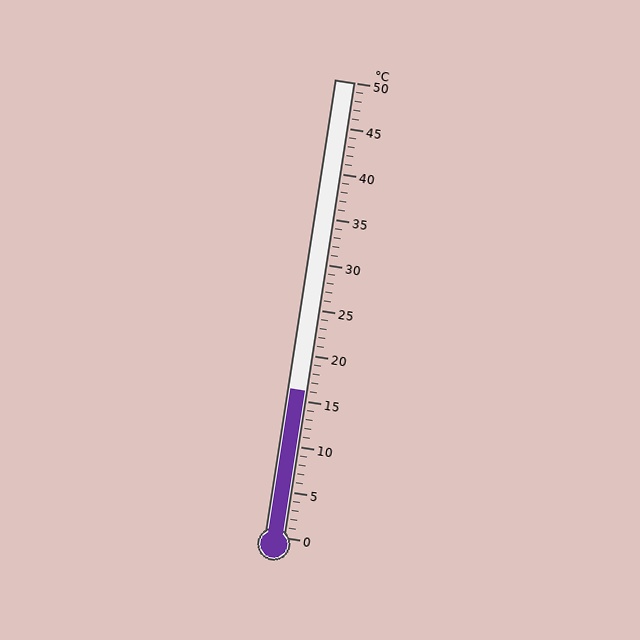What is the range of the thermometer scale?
The thermometer scale ranges from 0°C to 50°C.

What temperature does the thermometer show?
The thermometer shows approximately 16°C.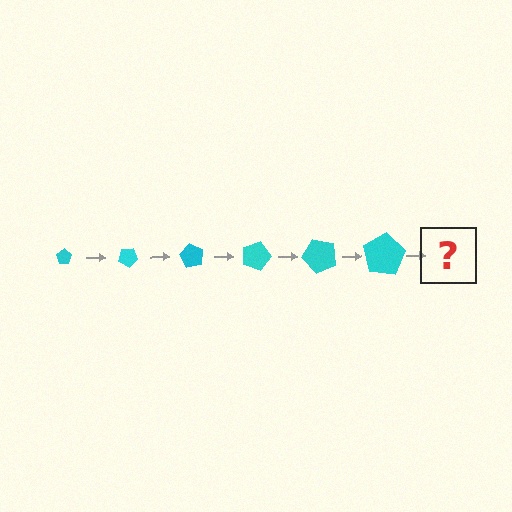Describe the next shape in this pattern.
It should be a pentagon, larger than the previous one and rotated 180 degrees from the start.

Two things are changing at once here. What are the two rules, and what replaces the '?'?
The two rules are that the pentagon grows larger each step and it rotates 30 degrees each step. The '?' should be a pentagon, larger than the previous one and rotated 180 degrees from the start.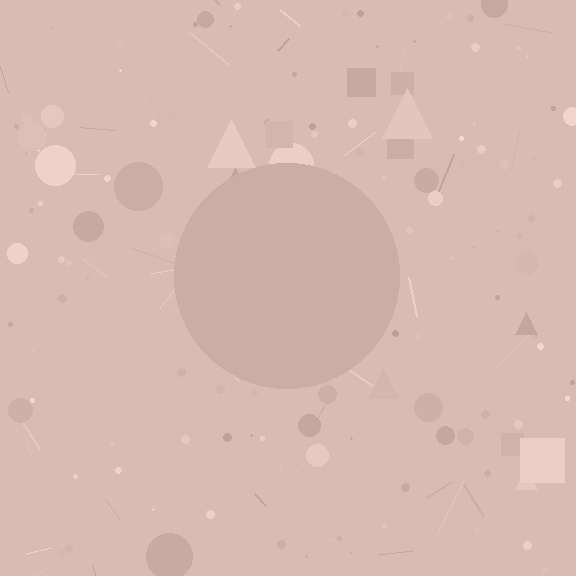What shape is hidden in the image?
A circle is hidden in the image.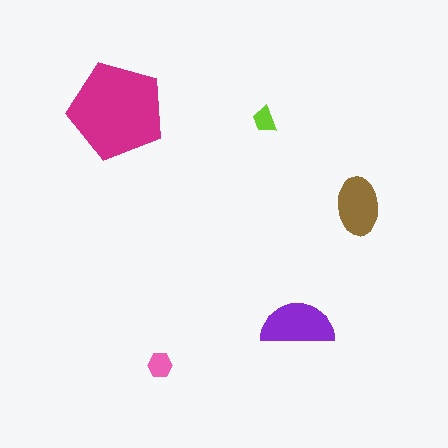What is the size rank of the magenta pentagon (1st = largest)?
1st.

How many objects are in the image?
There are 5 objects in the image.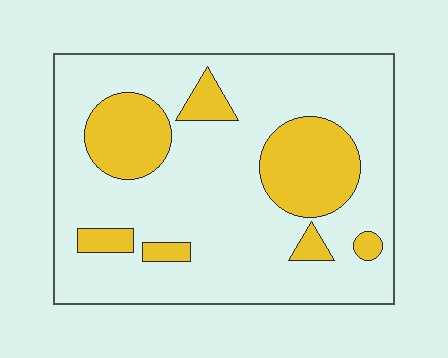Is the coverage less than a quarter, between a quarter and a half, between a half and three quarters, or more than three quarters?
Less than a quarter.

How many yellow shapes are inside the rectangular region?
7.